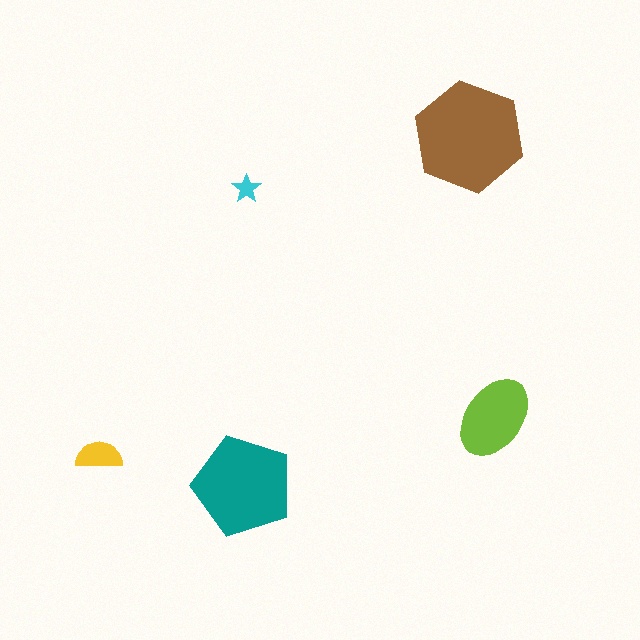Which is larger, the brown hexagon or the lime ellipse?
The brown hexagon.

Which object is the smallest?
The cyan star.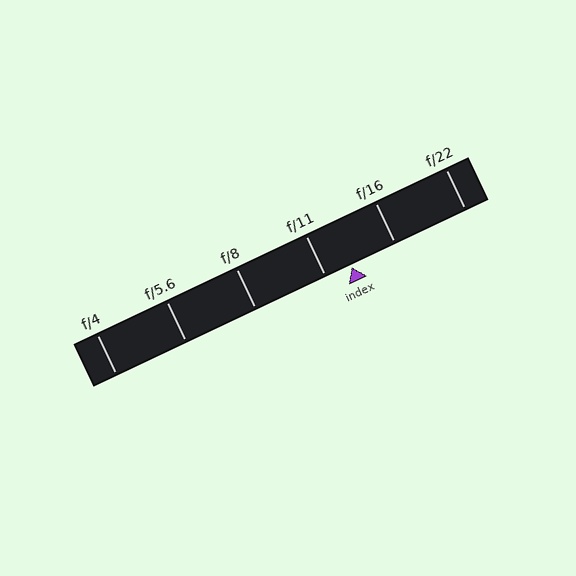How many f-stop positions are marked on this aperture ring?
There are 6 f-stop positions marked.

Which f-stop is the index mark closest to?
The index mark is closest to f/11.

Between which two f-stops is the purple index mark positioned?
The index mark is between f/11 and f/16.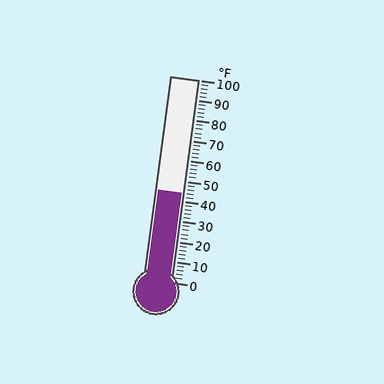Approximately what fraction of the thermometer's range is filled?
The thermometer is filled to approximately 45% of its range.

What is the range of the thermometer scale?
The thermometer scale ranges from 0°F to 100°F.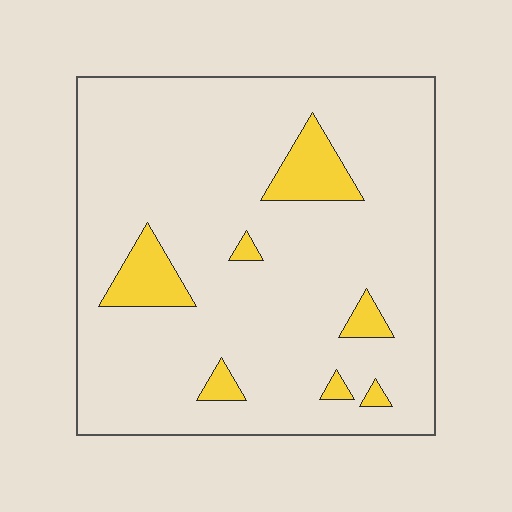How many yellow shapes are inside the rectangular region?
7.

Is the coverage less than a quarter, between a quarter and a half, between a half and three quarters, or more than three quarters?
Less than a quarter.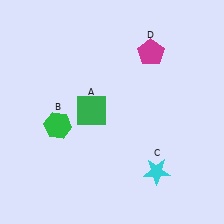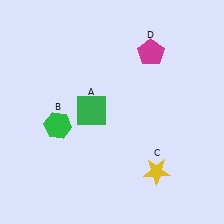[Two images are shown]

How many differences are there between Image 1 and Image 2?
There is 1 difference between the two images.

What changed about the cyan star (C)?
In Image 1, C is cyan. In Image 2, it changed to yellow.